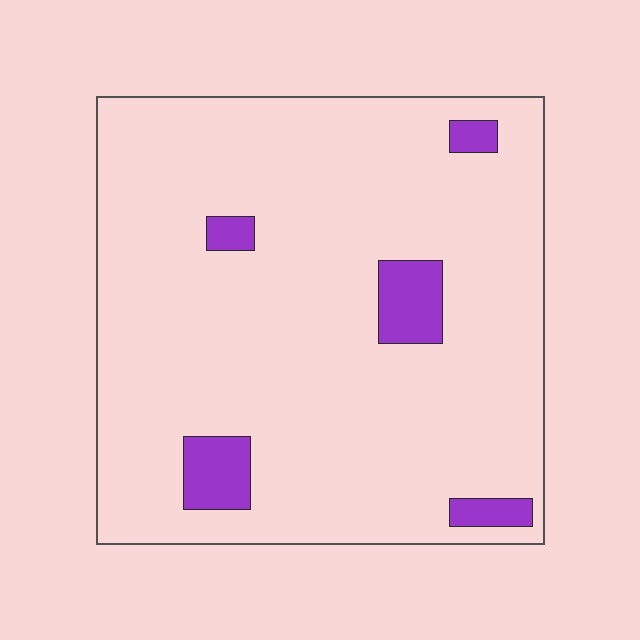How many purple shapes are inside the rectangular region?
5.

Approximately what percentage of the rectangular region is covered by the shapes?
Approximately 10%.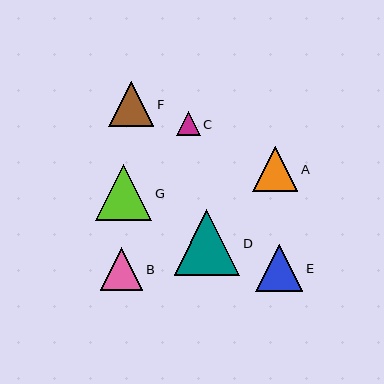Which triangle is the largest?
Triangle D is the largest with a size of approximately 66 pixels.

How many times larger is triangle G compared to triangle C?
Triangle G is approximately 2.4 times the size of triangle C.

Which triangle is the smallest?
Triangle C is the smallest with a size of approximately 24 pixels.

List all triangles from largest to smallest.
From largest to smallest: D, G, E, F, A, B, C.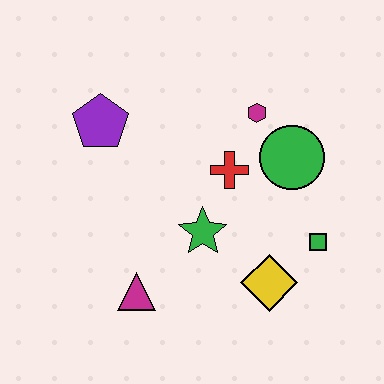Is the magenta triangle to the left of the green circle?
Yes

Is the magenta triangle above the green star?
No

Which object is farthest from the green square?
The purple pentagon is farthest from the green square.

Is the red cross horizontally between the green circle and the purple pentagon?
Yes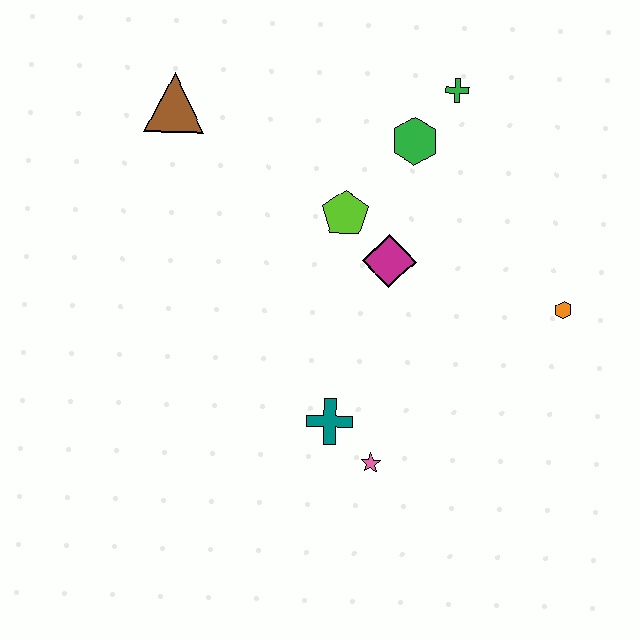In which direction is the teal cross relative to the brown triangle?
The teal cross is below the brown triangle.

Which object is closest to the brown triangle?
The lime pentagon is closest to the brown triangle.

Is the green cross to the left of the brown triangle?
No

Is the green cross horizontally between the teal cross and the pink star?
No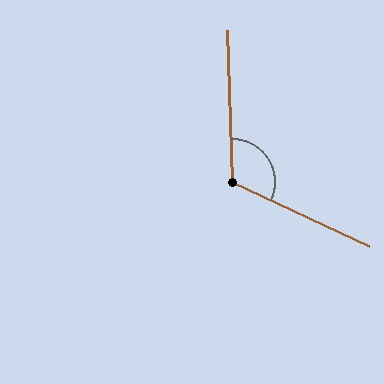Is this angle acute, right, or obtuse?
It is obtuse.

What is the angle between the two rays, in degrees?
Approximately 117 degrees.